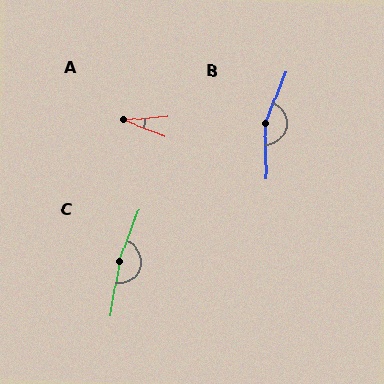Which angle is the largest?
C, at approximately 170 degrees.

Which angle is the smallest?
A, at approximately 26 degrees.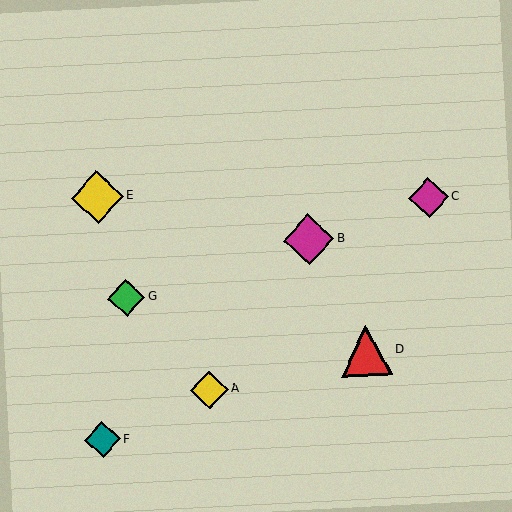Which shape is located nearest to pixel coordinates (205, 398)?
The yellow diamond (labeled A) at (209, 390) is nearest to that location.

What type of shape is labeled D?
Shape D is a red triangle.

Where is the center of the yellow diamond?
The center of the yellow diamond is at (97, 197).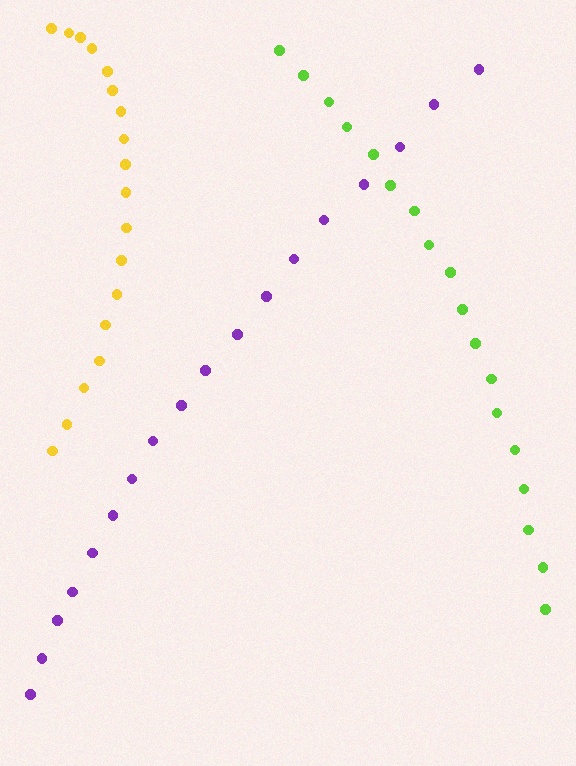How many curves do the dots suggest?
There are 3 distinct paths.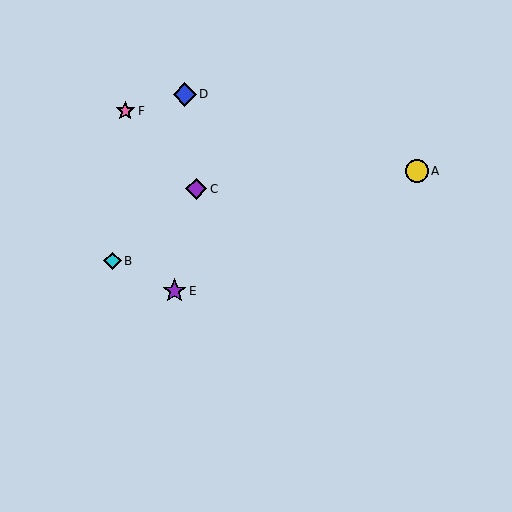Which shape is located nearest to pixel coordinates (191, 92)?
The blue diamond (labeled D) at (185, 94) is nearest to that location.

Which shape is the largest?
The purple star (labeled E) is the largest.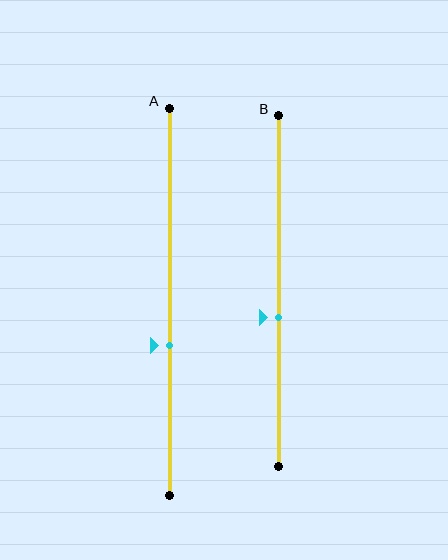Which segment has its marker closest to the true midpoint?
Segment B has its marker closest to the true midpoint.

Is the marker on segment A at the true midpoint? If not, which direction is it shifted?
No, the marker on segment A is shifted downward by about 11% of the segment length.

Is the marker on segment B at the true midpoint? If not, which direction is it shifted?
No, the marker on segment B is shifted downward by about 7% of the segment length.